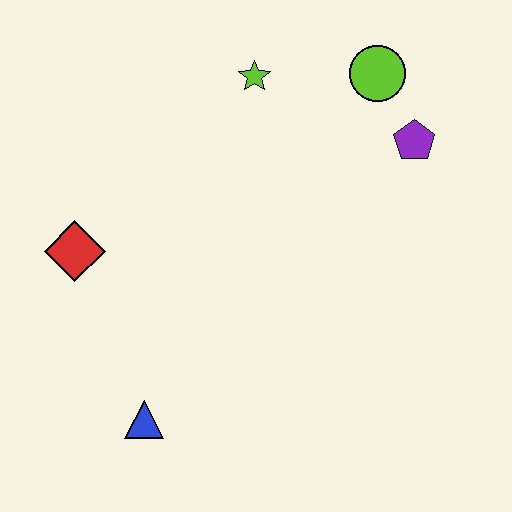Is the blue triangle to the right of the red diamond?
Yes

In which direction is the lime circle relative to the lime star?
The lime circle is to the right of the lime star.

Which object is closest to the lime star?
The lime circle is closest to the lime star.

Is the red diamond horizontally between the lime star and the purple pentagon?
No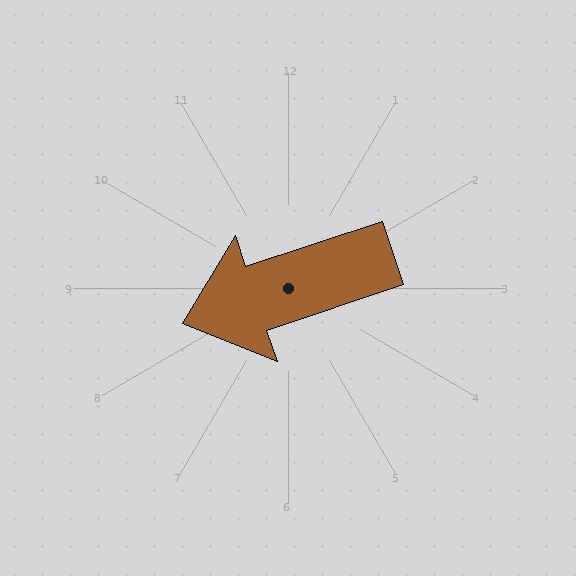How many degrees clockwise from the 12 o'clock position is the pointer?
Approximately 252 degrees.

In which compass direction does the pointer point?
West.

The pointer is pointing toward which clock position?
Roughly 8 o'clock.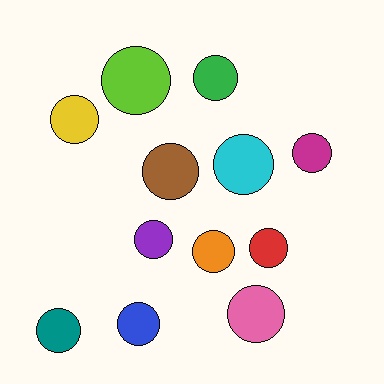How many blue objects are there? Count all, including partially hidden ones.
There is 1 blue object.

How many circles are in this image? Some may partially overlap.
There are 12 circles.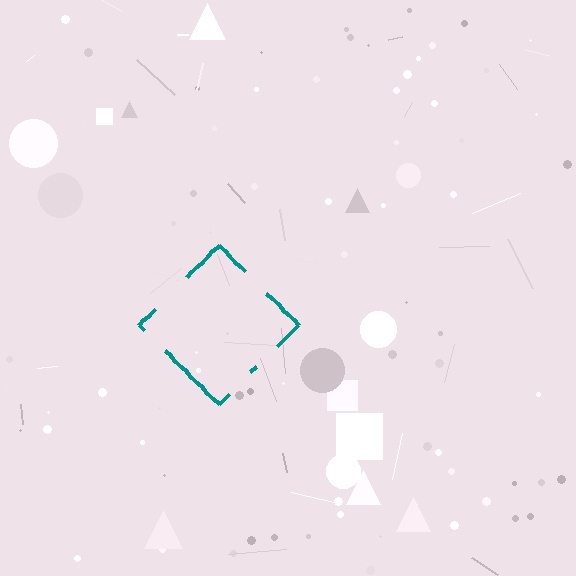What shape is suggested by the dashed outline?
The dashed outline suggests a diamond.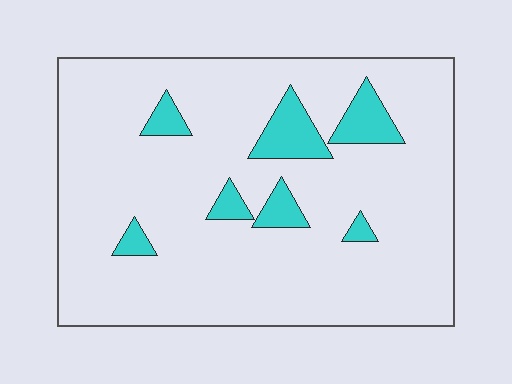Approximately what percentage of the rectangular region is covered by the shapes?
Approximately 10%.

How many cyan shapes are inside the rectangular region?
7.